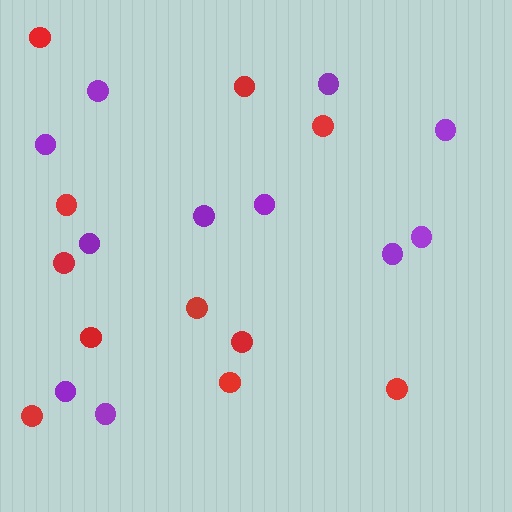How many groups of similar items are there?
There are 2 groups: one group of red circles (11) and one group of purple circles (11).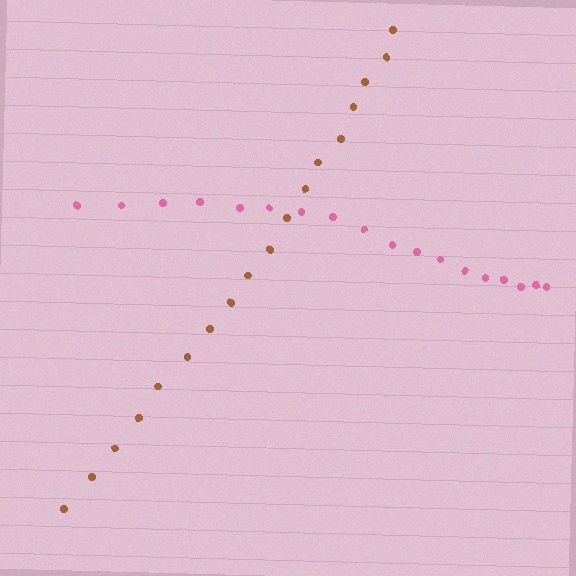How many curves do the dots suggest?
There are 2 distinct paths.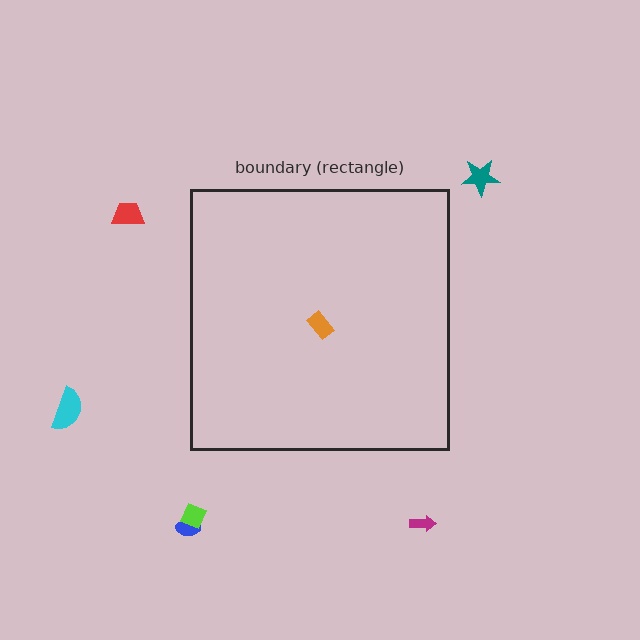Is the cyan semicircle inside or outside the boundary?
Outside.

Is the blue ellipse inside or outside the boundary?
Outside.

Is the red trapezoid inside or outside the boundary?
Outside.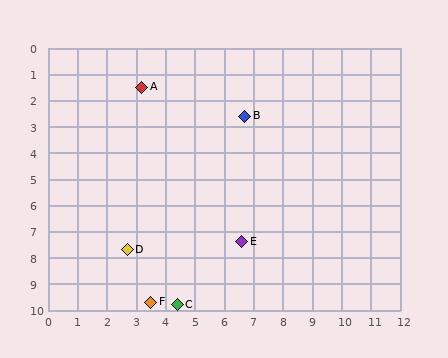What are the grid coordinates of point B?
Point B is at approximately (6.7, 2.6).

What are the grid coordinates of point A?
Point A is at approximately (3.2, 1.5).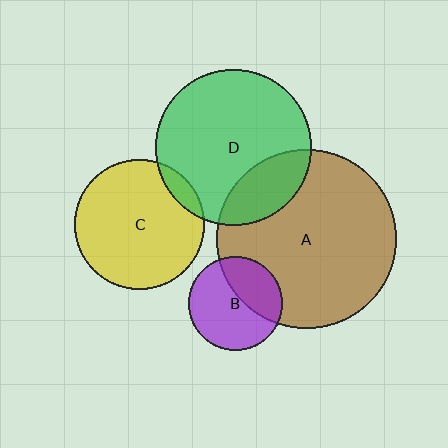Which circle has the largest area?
Circle A (brown).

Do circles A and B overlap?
Yes.